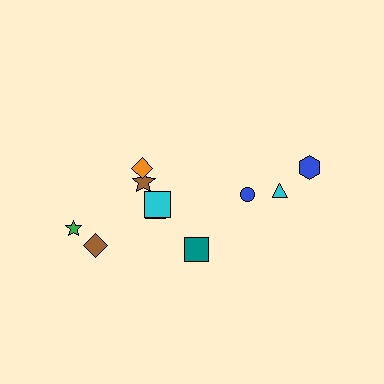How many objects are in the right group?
There are 4 objects.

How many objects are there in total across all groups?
There are 10 objects.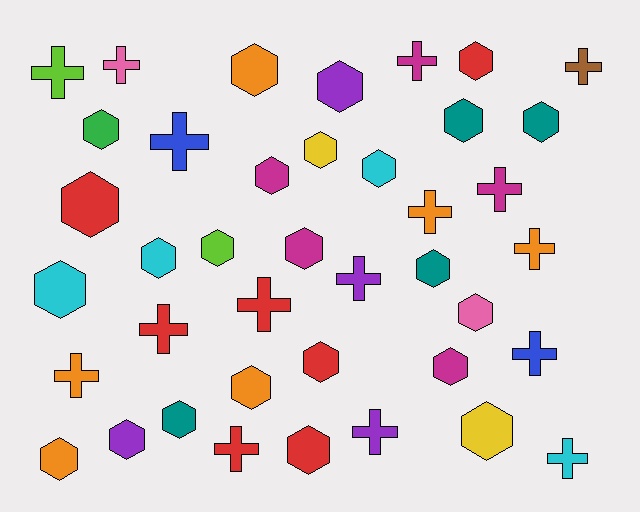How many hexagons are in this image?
There are 24 hexagons.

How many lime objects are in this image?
There are 2 lime objects.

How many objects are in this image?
There are 40 objects.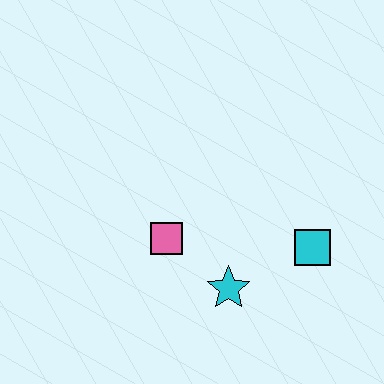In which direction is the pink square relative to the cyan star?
The pink square is to the left of the cyan star.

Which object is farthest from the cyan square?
The pink square is farthest from the cyan square.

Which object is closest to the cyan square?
The cyan star is closest to the cyan square.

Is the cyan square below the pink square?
Yes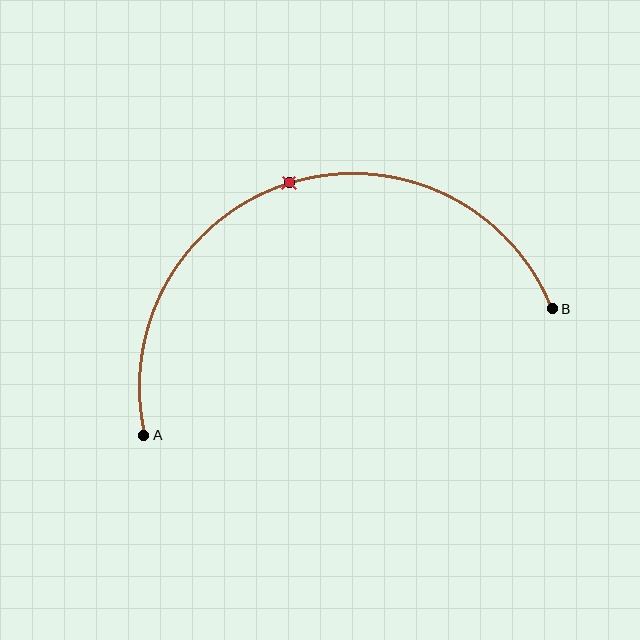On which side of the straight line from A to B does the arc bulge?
The arc bulges above the straight line connecting A and B.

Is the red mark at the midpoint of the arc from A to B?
Yes. The red mark lies on the arc at equal arc-length from both A and B — it is the arc midpoint.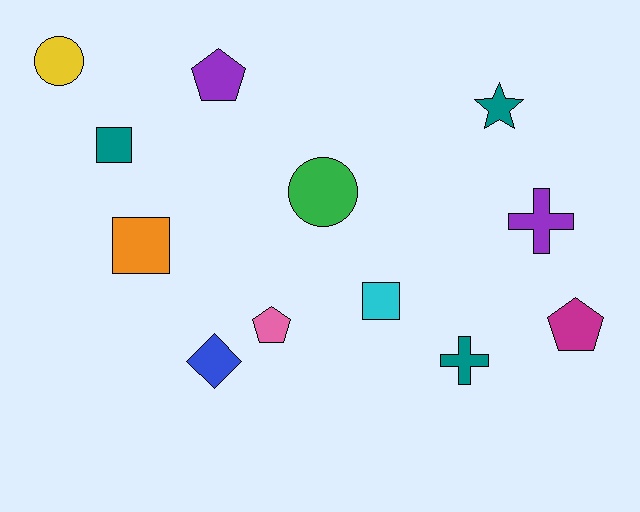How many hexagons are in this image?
There are no hexagons.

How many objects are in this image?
There are 12 objects.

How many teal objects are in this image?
There are 3 teal objects.